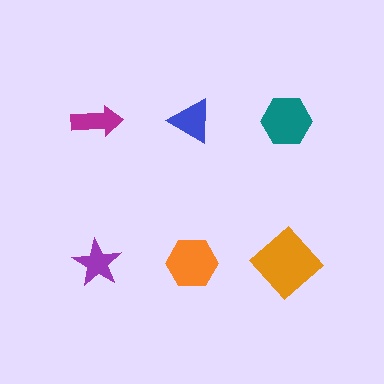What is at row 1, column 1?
A magenta arrow.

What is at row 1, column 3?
A teal hexagon.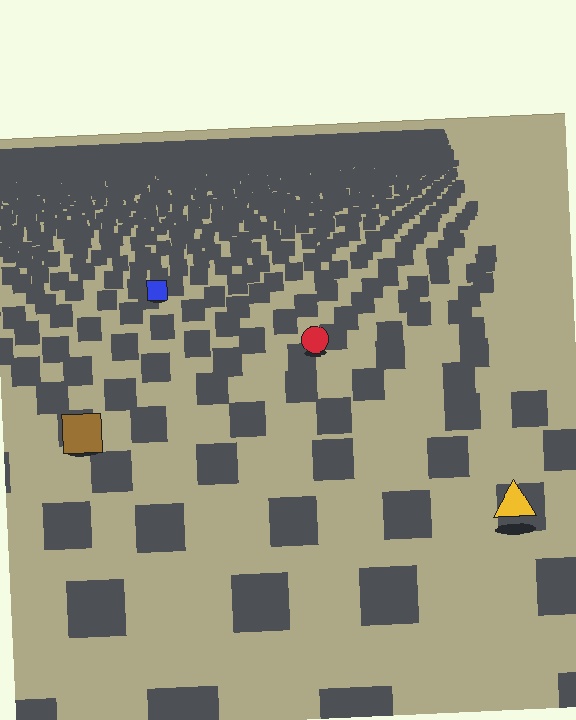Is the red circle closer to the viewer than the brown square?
No. The brown square is closer — you can tell from the texture gradient: the ground texture is coarser near it.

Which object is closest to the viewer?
The yellow triangle is closest. The texture marks near it are larger and more spread out.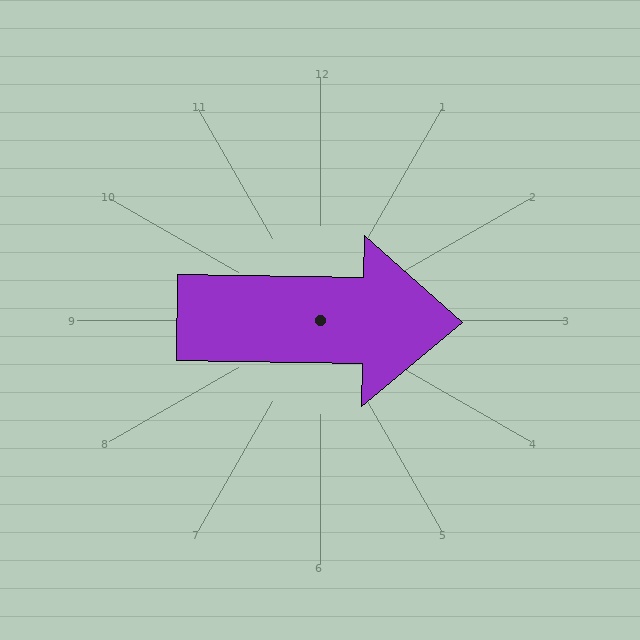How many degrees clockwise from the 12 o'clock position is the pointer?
Approximately 91 degrees.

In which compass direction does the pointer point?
East.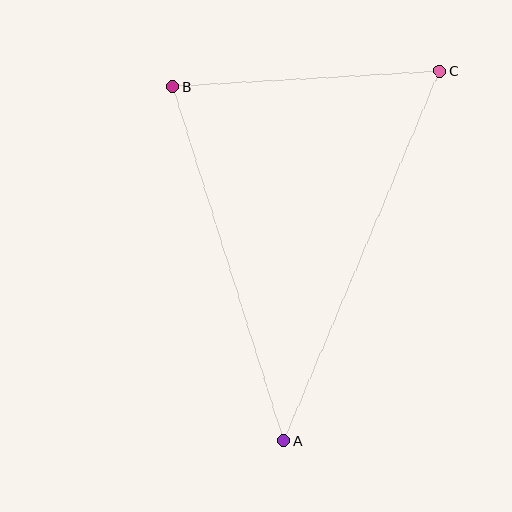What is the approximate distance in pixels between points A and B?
The distance between A and B is approximately 371 pixels.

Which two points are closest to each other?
Points B and C are closest to each other.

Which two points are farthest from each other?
Points A and C are farthest from each other.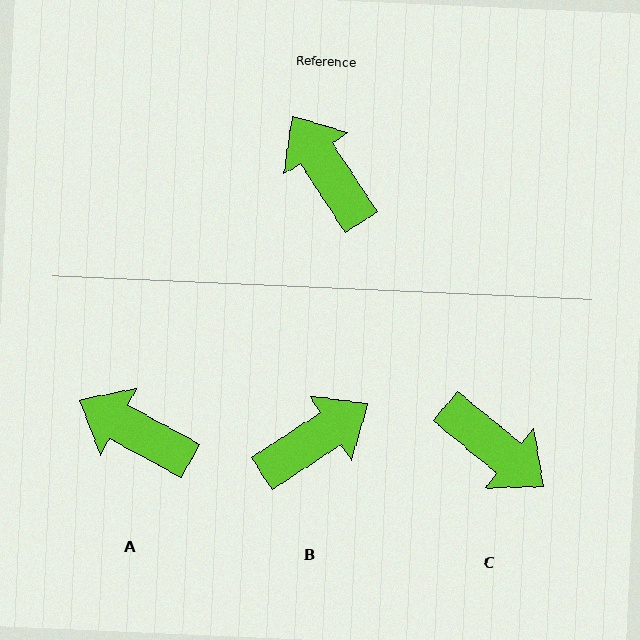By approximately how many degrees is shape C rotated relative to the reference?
Approximately 162 degrees clockwise.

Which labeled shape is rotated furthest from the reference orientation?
C, about 162 degrees away.